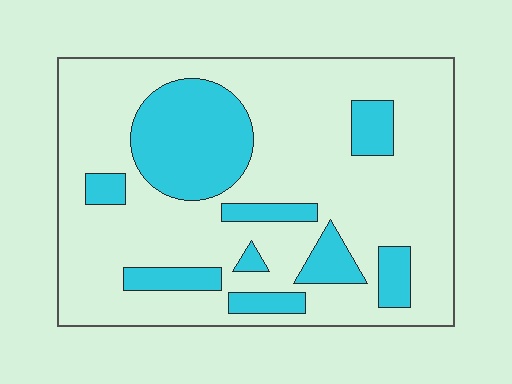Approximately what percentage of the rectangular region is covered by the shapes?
Approximately 25%.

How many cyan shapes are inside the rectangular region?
9.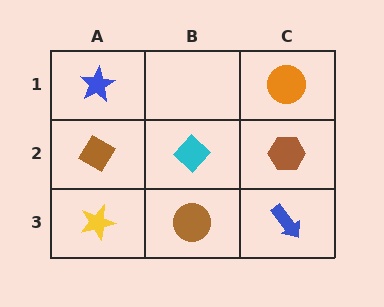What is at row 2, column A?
A brown diamond.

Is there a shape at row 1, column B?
No, that cell is empty.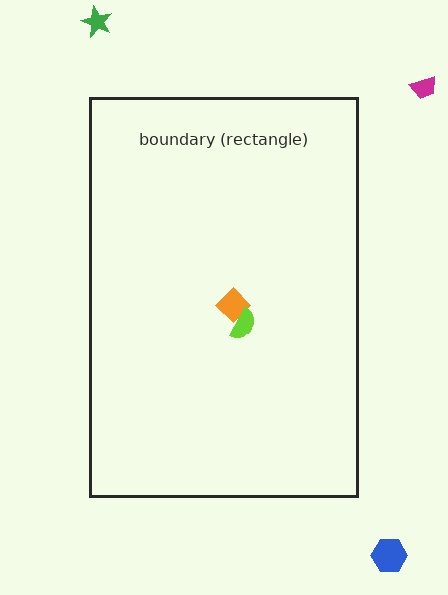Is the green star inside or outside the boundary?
Outside.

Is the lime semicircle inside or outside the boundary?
Inside.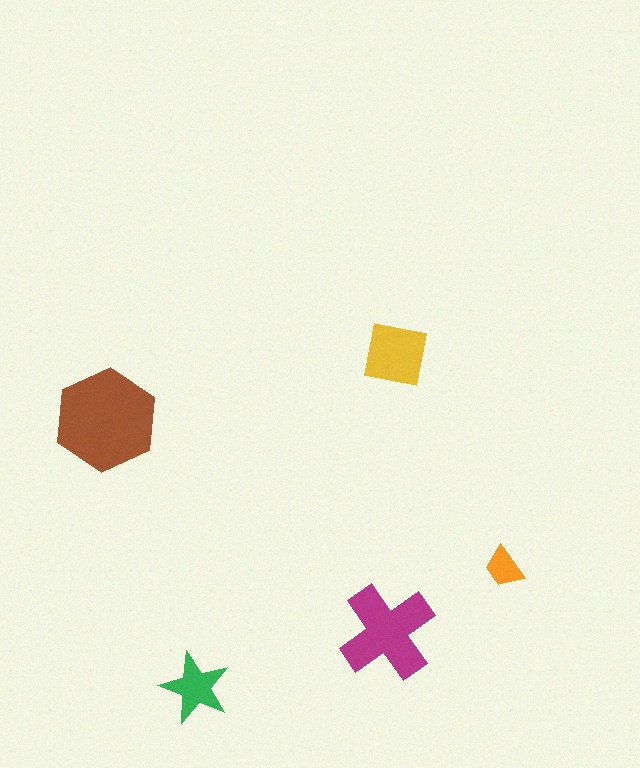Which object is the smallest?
The orange trapezoid.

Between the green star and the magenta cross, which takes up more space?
The magenta cross.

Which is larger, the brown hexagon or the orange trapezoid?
The brown hexagon.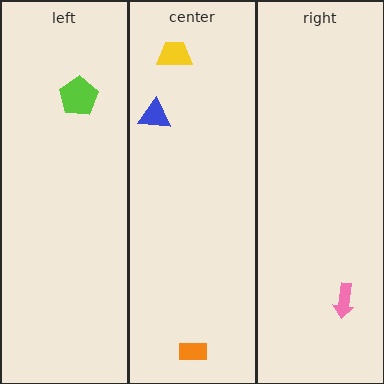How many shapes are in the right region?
1.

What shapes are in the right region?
The pink arrow.